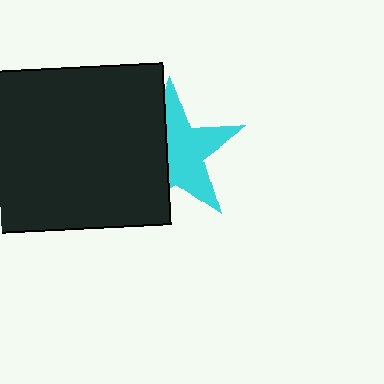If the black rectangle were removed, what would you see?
You would see the complete cyan star.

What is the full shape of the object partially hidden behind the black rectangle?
The partially hidden object is a cyan star.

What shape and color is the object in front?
The object in front is a black rectangle.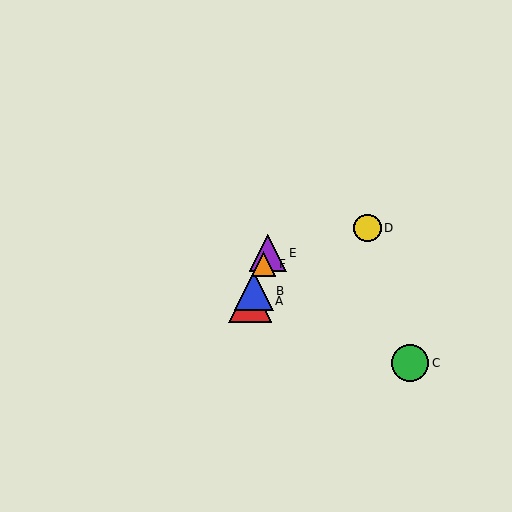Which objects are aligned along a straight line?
Objects A, B, E, F are aligned along a straight line.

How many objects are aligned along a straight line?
4 objects (A, B, E, F) are aligned along a straight line.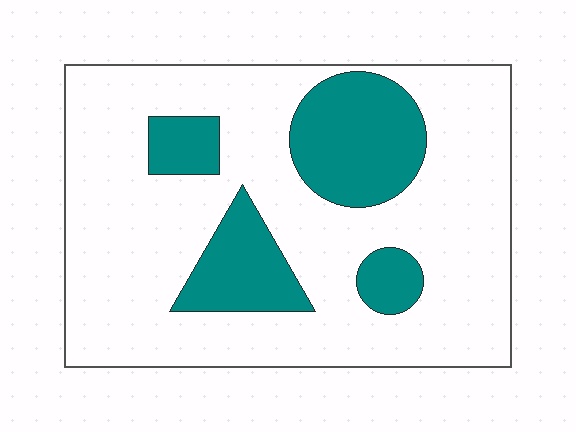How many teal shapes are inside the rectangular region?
4.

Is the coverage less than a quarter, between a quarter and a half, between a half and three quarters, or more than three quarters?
Less than a quarter.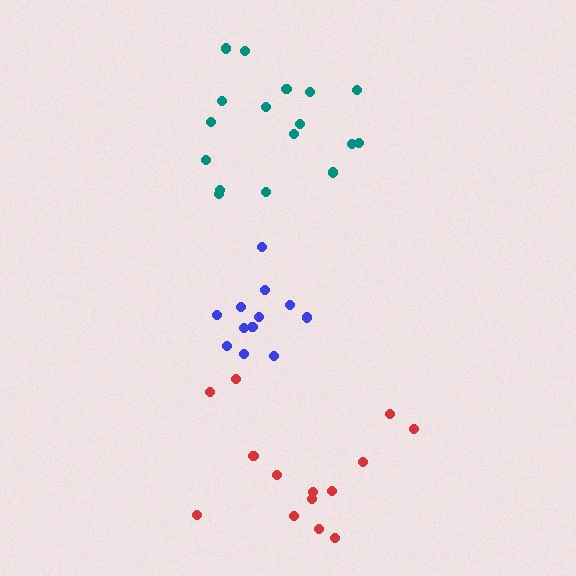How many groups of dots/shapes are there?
There are 3 groups.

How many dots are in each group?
Group 1: 17 dots, Group 2: 12 dots, Group 3: 14 dots (43 total).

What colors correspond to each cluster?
The clusters are colored: teal, blue, red.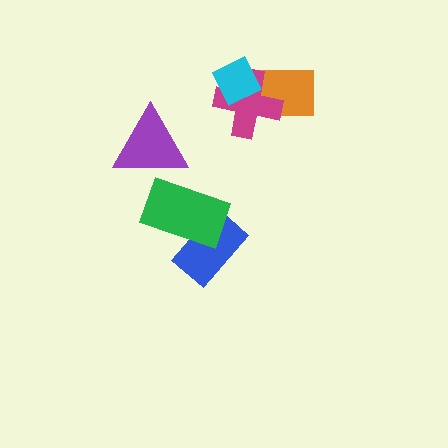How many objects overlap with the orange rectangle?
2 objects overlap with the orange rectangle.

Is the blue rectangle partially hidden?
Yes, it is partially covered by another shape.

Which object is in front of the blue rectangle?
The green rectangle is in front of the blue rectangle.